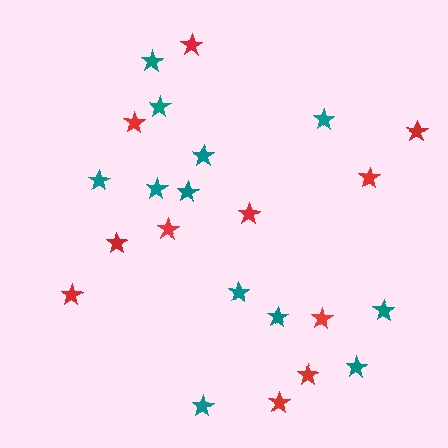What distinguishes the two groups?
There are 2 groups: one group of red stars (11) and one group of teal stars (12).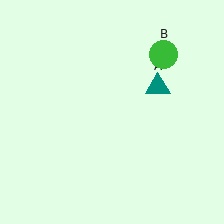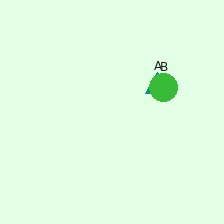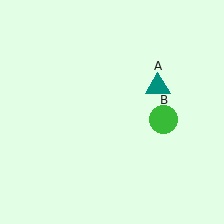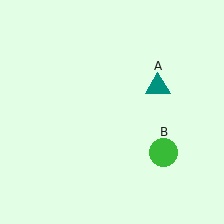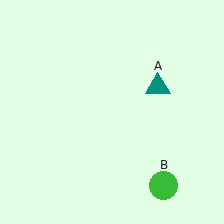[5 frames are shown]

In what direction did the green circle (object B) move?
The green circle (object B) moved down.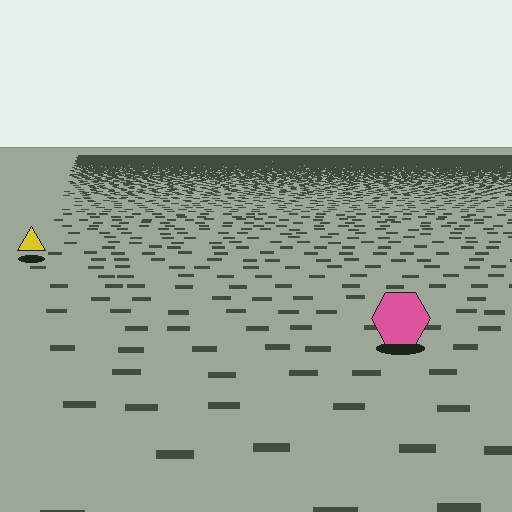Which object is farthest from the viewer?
The yellow triangle is farthest from the viewer. It appears smaller and the ground texture around it is denser.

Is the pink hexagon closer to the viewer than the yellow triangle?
Yes. The pink hexagon is closer — you can tell from the texture gradient: the ground texture is coarser near it.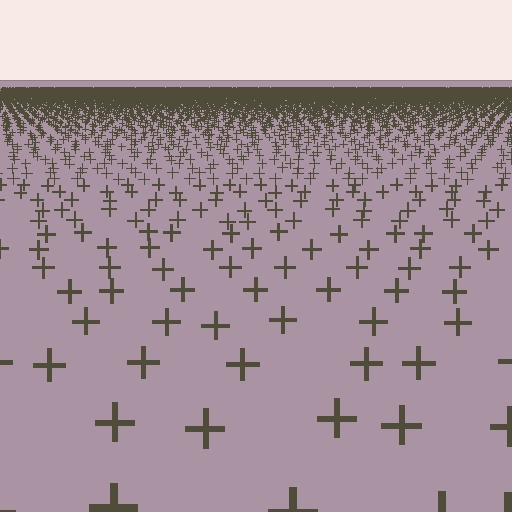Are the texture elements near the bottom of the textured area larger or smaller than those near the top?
Larger. Near the bottom, elements are closer to the viewer and appear at a bigger on-screen size.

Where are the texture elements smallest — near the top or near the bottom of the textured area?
Near the top.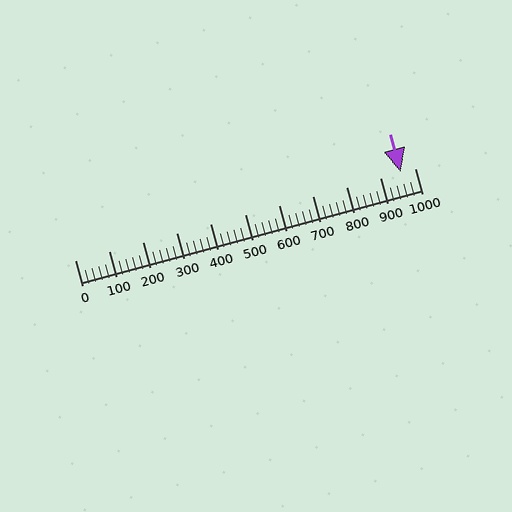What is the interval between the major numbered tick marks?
The major tick marks are spaced 100 units apart.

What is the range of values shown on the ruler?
The ruler shows values from 0 to 1000.